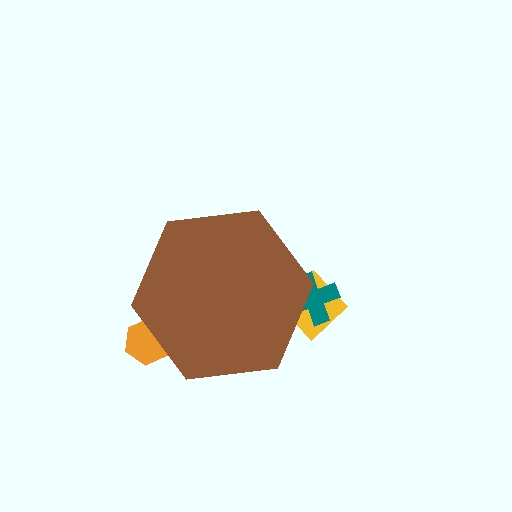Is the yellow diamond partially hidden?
Yes, the yellow diamond is partially hidden behind the brown hexagon.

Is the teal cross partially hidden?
Yes, the teal cross is partially hidden behind the brown hexagon.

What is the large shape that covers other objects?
A brown hexagon.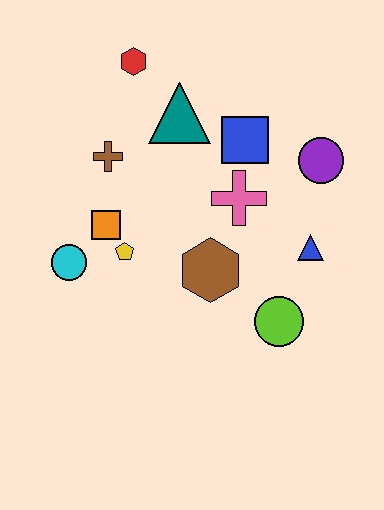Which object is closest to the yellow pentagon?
The orange square is closest to the yellow pentagon.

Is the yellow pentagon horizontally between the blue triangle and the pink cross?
No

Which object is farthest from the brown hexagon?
The red hexagon is farthest from the brown hexagon.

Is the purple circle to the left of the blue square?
No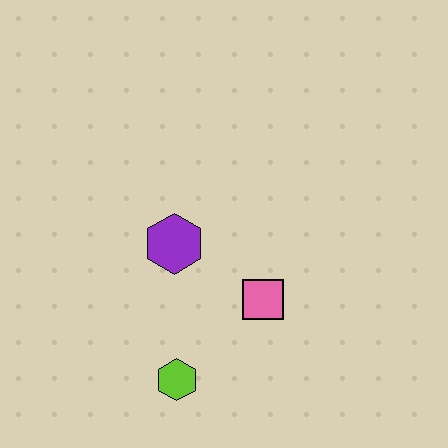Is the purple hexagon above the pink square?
Yes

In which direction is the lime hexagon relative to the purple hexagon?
The lime hexagon is below the purple hexagon.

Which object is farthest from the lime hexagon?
The purple hexagon is farthest from the lime hexagon.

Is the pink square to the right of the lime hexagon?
Yes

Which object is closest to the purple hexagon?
The pink square is closest to the purple hexagon.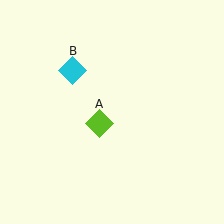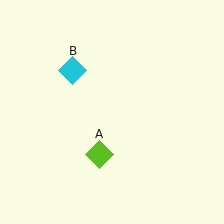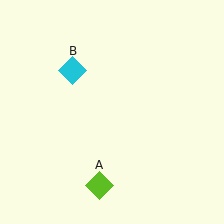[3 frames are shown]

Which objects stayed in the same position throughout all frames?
Cyan diamond (object B) remained stationary.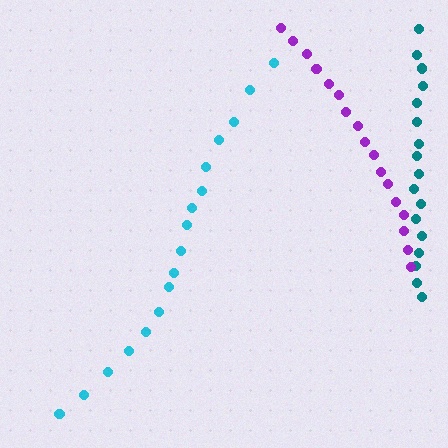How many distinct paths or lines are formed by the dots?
There are 3 distinct paths.